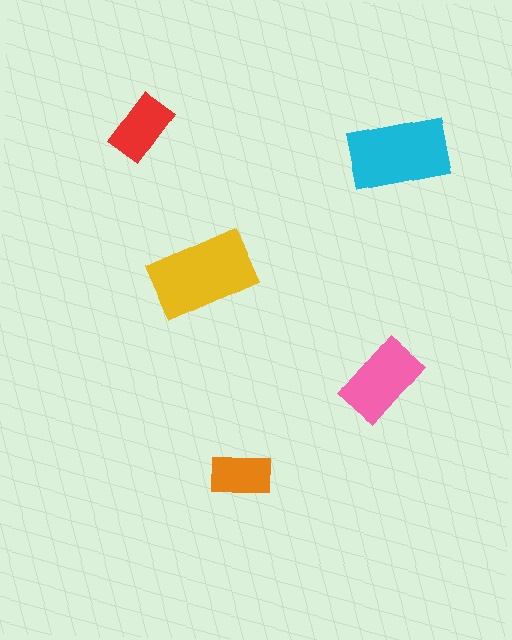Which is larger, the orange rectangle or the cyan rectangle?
The cyan one.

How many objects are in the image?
There are 5 objects in the image.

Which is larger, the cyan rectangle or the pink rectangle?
The cyan one.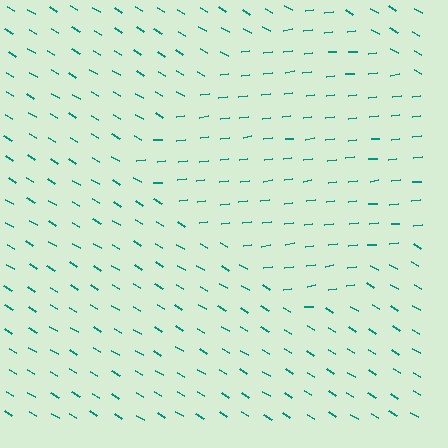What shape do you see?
I see a diamond.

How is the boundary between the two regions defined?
The boundary is defined purely by a change in line orientation (approximately 37 degrees difference). All lines are the same color and thickness.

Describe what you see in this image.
The image is filled with small teal line segments. A diamond region in the image has lines oriented differently from the surrounding lines, creating a visible texture boundary.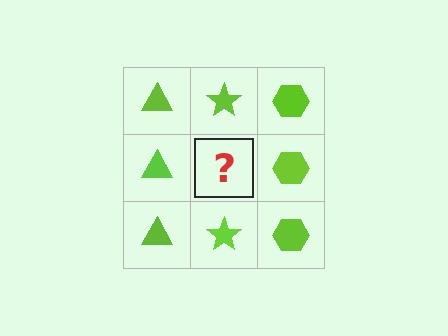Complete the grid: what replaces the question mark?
The question mark should be replaced with a lime star.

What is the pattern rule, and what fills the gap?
The rule is that each column has a consistent shape. The gap should be filled with a lime star.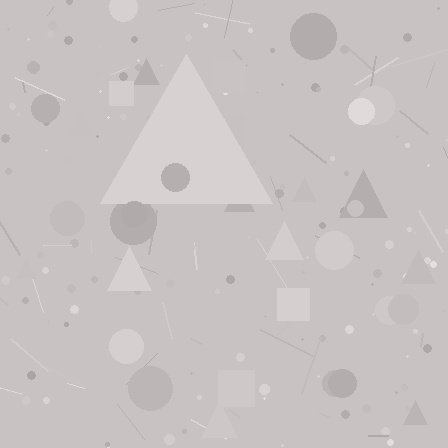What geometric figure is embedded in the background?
A triangle is embedded in the background.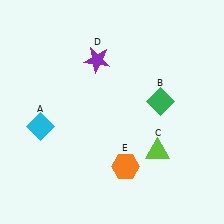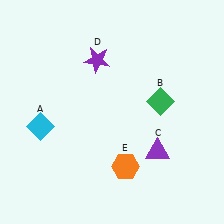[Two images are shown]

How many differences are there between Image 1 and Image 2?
There is 1 difference between the two images.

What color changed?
The triangle (C) changed from lime in Image 1 to purple in Image 2.